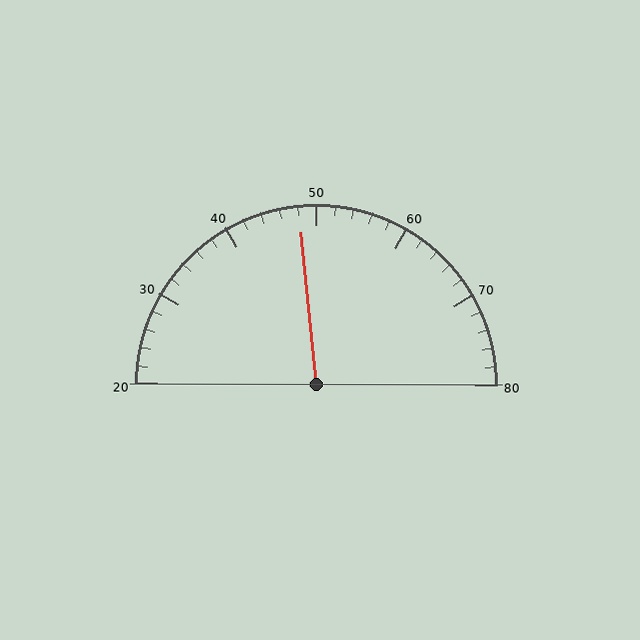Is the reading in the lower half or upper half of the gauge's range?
The reading is in the lower half of the range (20 to 80).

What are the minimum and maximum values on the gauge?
The gauge ranges from 20 to 80.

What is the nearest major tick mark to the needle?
The nearest major tick mark is 50.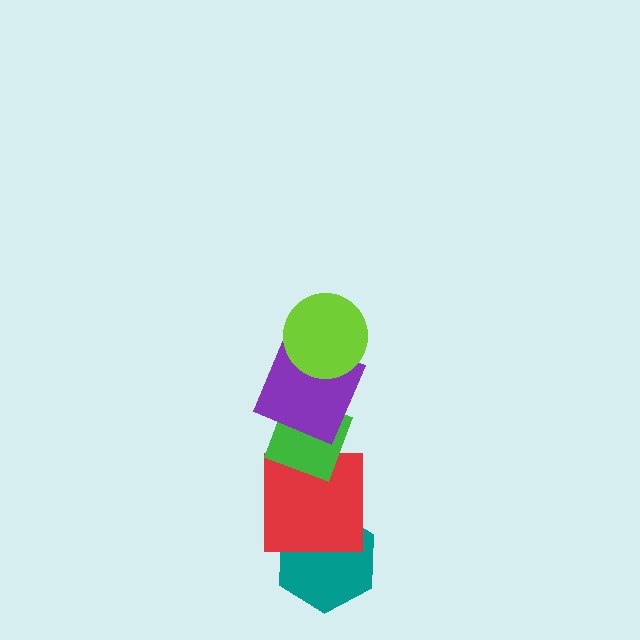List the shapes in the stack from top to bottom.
From top to bottom: the lime circle, the purple square, the green diamond, the red square, the teal hexagon.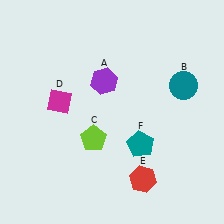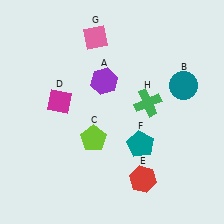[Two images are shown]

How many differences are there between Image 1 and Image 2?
There are 2 differences between the two images.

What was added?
A pink diamond (G), a green cross (H) were added in Image 2.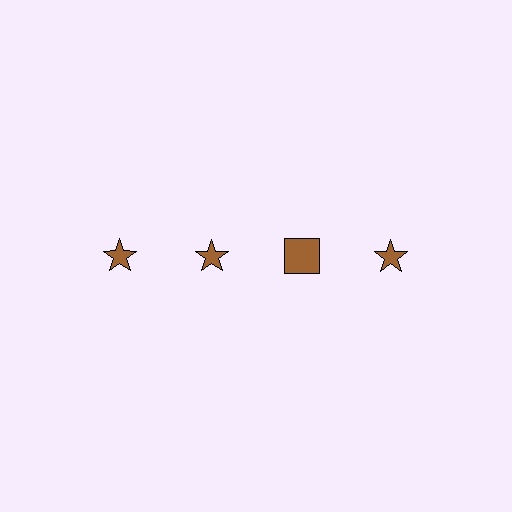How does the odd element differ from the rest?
It has a different shape: square instead of star.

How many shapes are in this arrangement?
There are 4 shapes arranged in a grid pattern.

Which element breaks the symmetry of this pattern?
The brown square in the top row, center column breaks the symmetry. All other shapes are brown stars.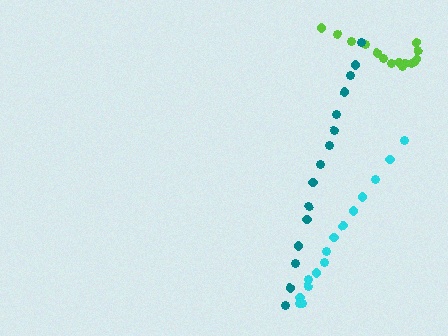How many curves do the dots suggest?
There are 3 distinct paths.